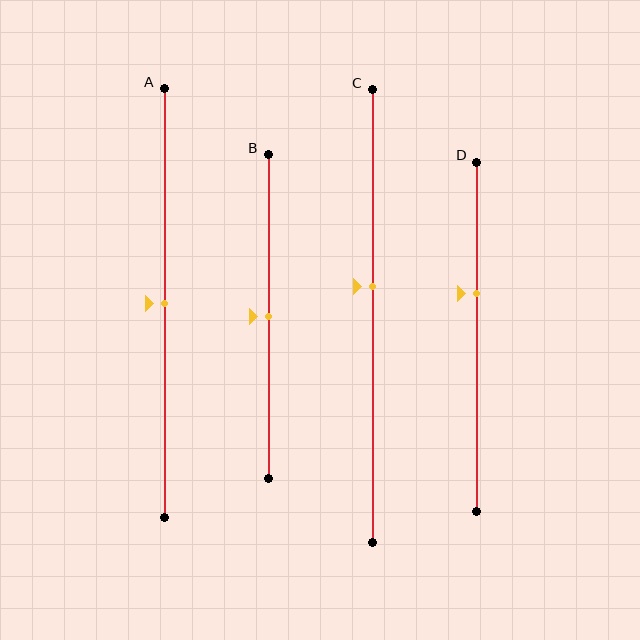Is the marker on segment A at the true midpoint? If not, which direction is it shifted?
Yes, the marker on segment A is at the true midpoint.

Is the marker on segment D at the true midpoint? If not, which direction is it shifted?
No, the marker on segment D is shifted upward by about 12% of the segment length.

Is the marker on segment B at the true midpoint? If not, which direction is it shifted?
Yes, the marker on segment B is at the true midpoint.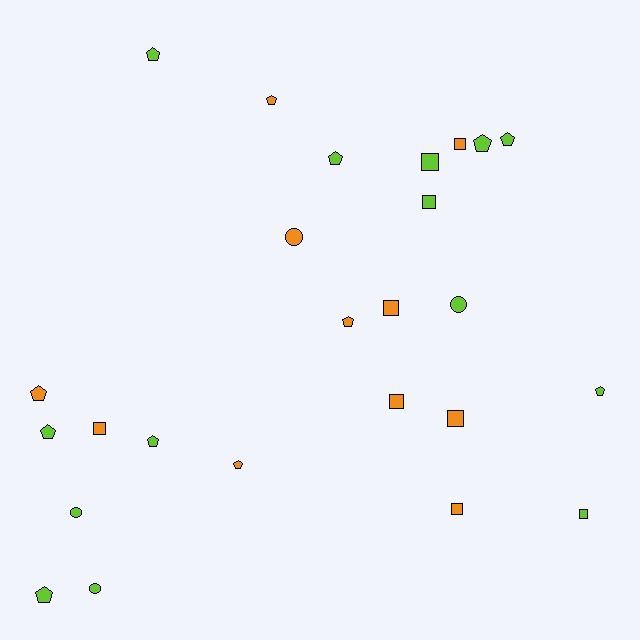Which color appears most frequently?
Lime, with 14 objects.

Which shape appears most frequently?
Pentagon, with 12 objects.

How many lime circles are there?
There are 3 lime circles.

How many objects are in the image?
There are 25 objects.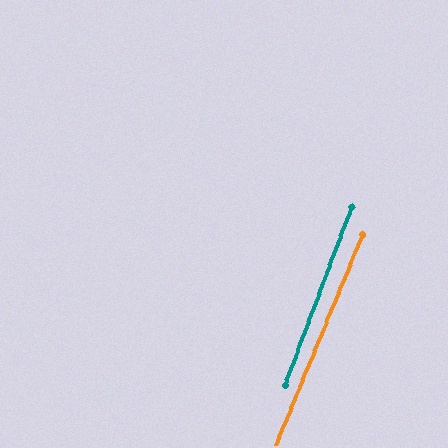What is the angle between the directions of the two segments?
Approximately 2 degrees.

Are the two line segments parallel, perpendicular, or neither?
Parallel — their directions differ by only 1.9°.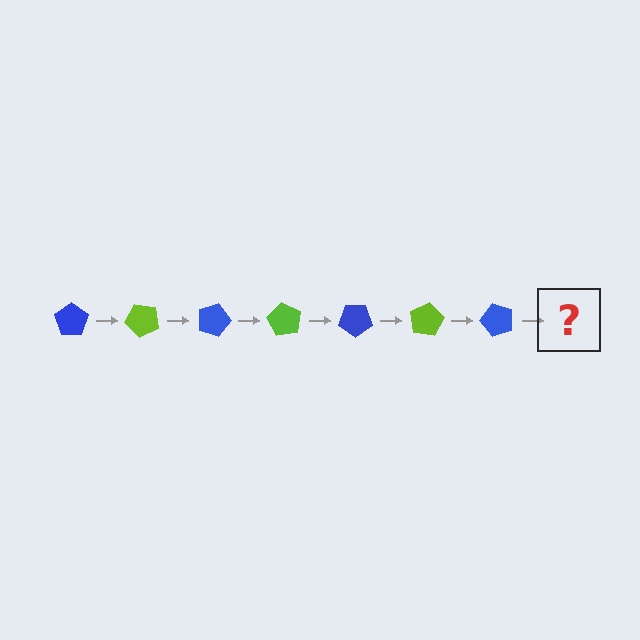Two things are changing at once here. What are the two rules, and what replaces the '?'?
The two rules are that it rotates 45 degrees each step and the color cycles through blue and lime. The '?' should be a lime pentagon, rotated 315 degrees from the start.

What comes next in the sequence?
The next element should be a lime pentagon, rotated 315 degrees from the start.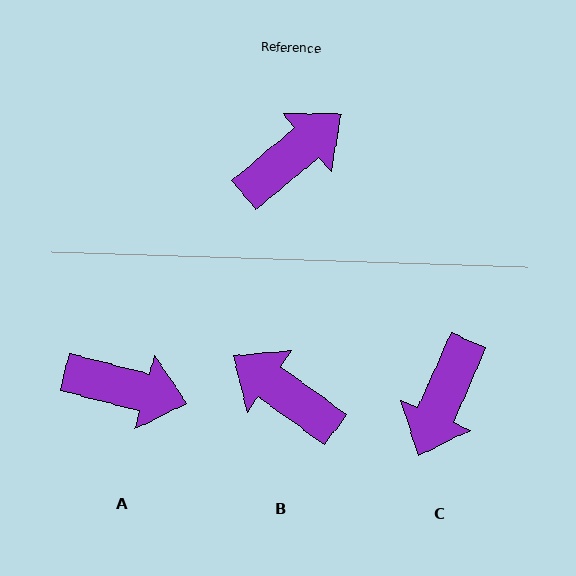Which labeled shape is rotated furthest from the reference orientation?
C, about 153 degrees away.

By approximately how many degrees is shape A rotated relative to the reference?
Approximately 54 degrees clockwise.